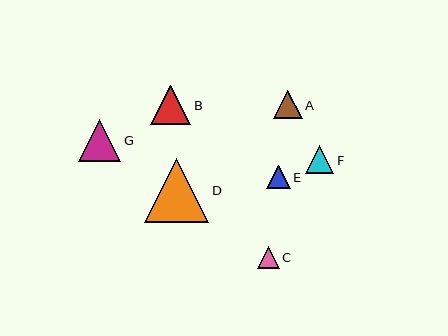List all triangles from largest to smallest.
From largest to smallest: D, G, B, A, F, E, C.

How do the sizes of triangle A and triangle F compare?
Triangle A and triangle F are approximately the same size.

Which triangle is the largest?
Triangle D is the largest with a size of approximately 64 pixels.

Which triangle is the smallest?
Triangle C is the smallest with a size of approximately 22 pixels.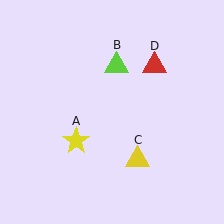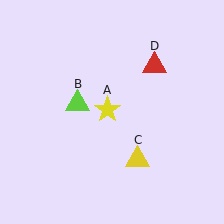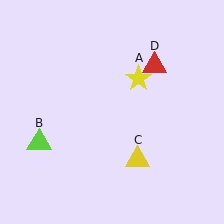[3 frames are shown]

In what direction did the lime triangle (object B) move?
The lime triangle (object B) moved down and to the left.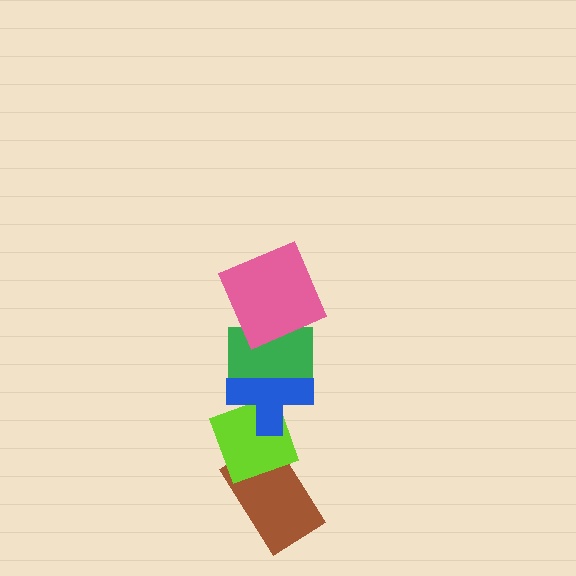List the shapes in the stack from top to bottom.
From top to bottom: the pink square, the green rectangle, the blue cross, the lime diamond, the brown rectangle.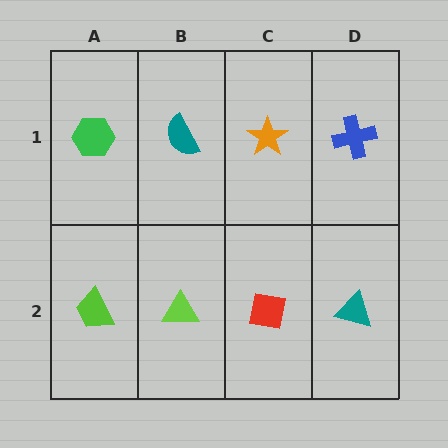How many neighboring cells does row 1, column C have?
3.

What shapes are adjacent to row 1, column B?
A lime triangle (row 2, column B), a green hexagon (row 1, column A), an orange star (row 1, column C).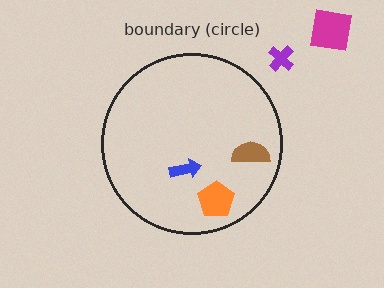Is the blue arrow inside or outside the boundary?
Inside.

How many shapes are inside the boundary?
3 inside, 2 outside.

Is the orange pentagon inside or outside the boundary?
Inside.